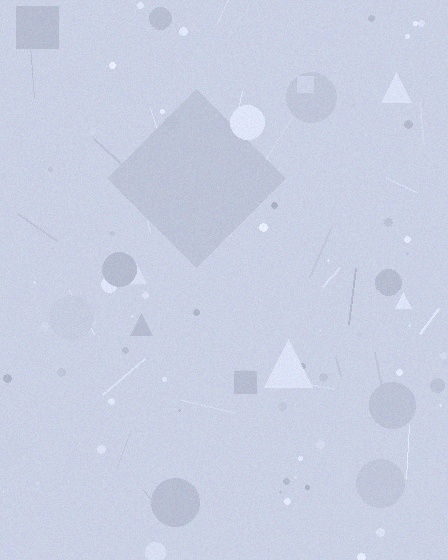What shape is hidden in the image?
A diamond is hidden in the image.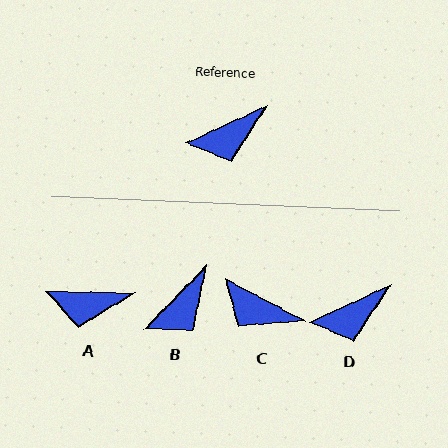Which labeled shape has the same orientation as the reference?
D.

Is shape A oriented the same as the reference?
No, it is off by about 26 degrees.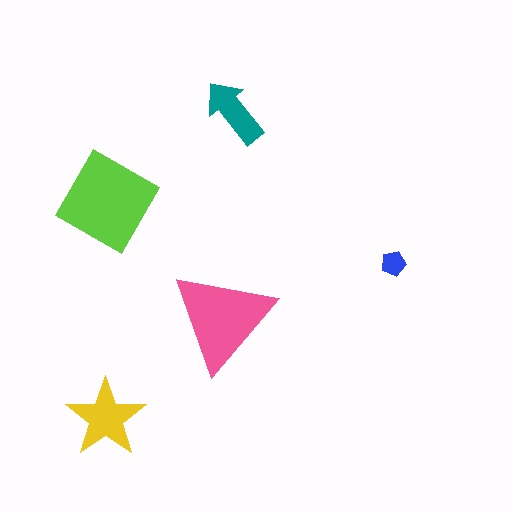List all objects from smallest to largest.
The blue pentagon, the teal arrow, the yellow star, the pink triangle, the lime square.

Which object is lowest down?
The yellow star is bottommost.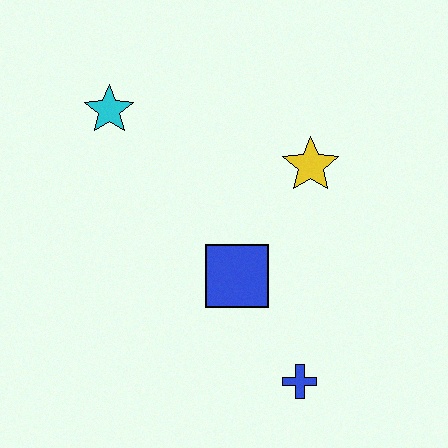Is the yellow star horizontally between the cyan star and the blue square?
No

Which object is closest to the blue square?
The blue cross is closest to the blue square.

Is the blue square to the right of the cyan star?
Yes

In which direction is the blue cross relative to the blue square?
The blue cross is below the blue square.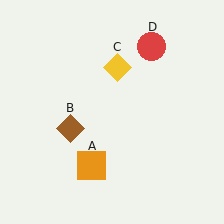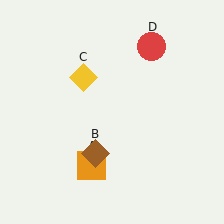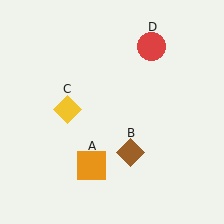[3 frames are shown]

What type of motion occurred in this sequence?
The brown diamond (object B), yellow diamond (object C) rotated counterclockwise around the center of the scene.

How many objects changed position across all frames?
2 objects changed position: brown diamond (object B), yellow diamond (object C).